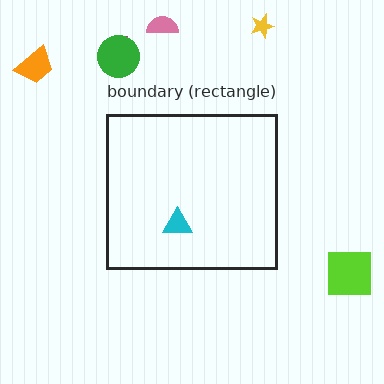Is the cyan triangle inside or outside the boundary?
Inside.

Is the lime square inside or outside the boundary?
Outside.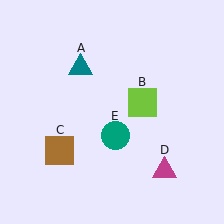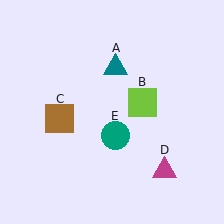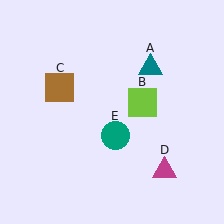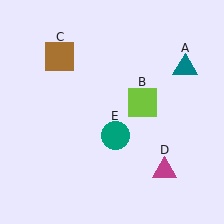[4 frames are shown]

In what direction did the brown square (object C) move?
The brown square (object C) moved up.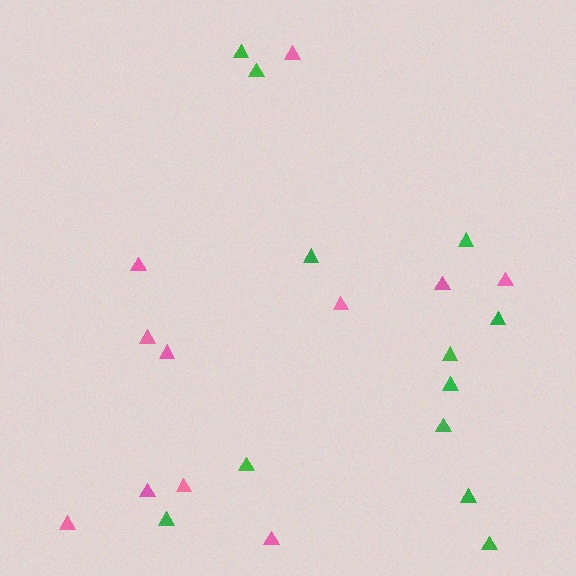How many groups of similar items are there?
There are 2 groups: one group of pink triangles (11) and one group of green triangles (12).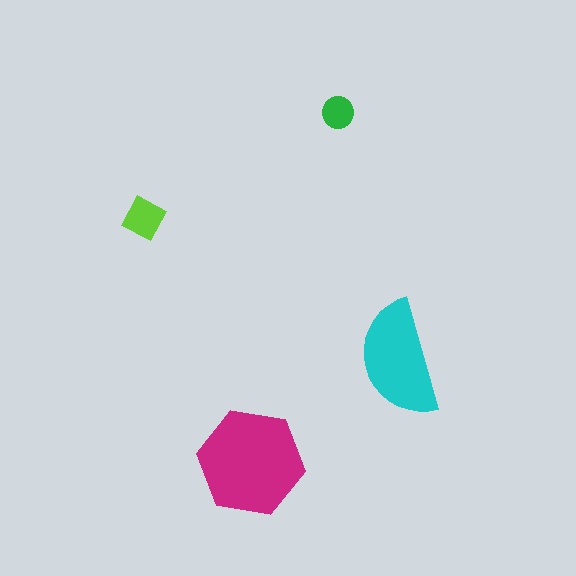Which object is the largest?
The magenta hexagon.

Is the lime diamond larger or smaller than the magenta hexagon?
Smaller.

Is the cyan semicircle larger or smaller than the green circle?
Larger.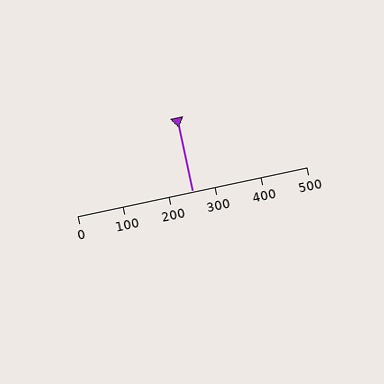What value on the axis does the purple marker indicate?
The marker indicates approximately 250.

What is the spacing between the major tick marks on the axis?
The major ticks are spaced 100 apart.